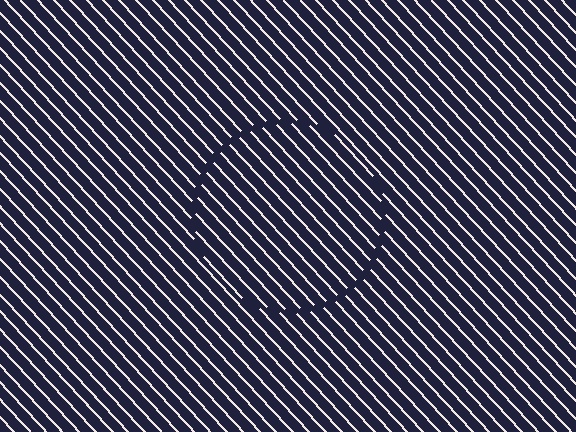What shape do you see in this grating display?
An illusory circle. The interior of the shape contains the same grating, shifted by half a period — the contour is defined by the phase discontinuity where line-ends from the inner and outer gratings abut.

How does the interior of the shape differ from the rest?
The interior of the shape contains the same grating, shifted by half a period — the contour is defined by the phase discontinuity where line-ends from the inner and outer gratings abut.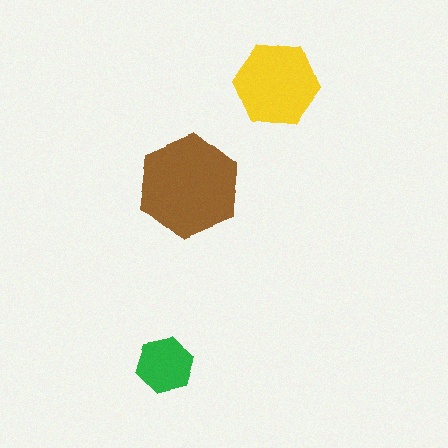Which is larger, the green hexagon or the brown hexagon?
The brown one.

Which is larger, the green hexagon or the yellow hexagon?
The yellow one.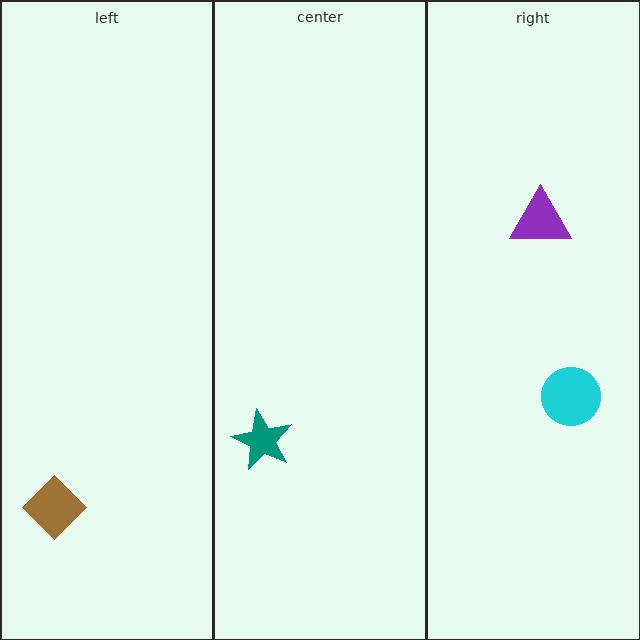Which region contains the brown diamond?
The left region.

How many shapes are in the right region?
2.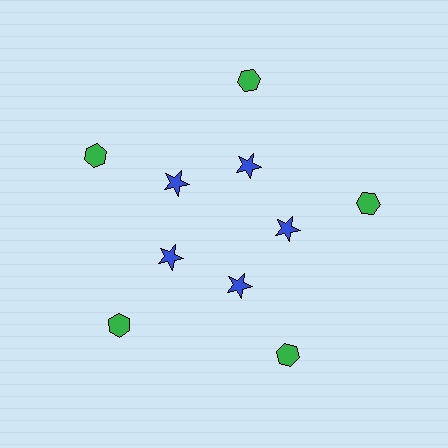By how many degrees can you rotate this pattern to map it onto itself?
The pattern maps onto itself every 72 degrees of rotation.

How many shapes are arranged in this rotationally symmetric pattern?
There are 10 shapes, arranged in 5 groups of 2.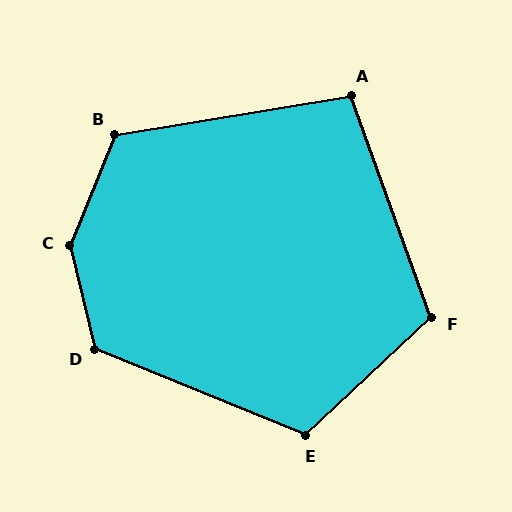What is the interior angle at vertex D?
Approximately 126 degrees (obtuse).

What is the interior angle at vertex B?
Approximately 121 degrees (obtuse).